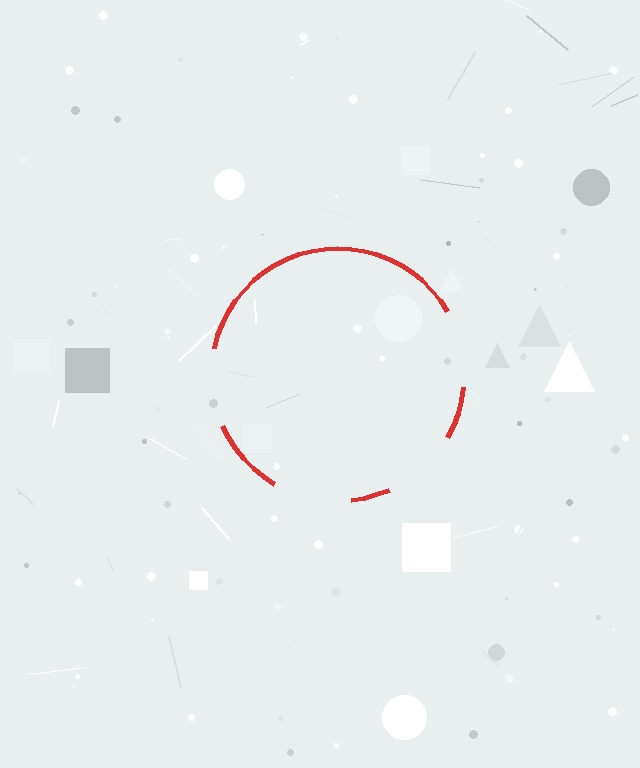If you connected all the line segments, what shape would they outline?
They would outline a circle.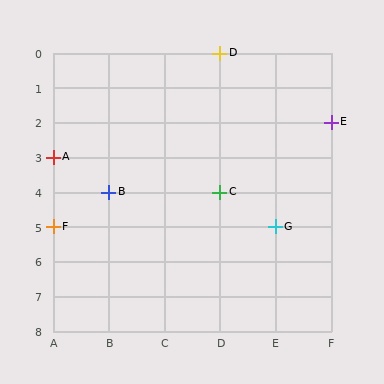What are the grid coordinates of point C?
Point C is at grid coordinates (D, 4).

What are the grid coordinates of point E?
Point E is at grid coordinates (F, 2).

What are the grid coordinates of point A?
Point A is at grid coordinates (A, 3).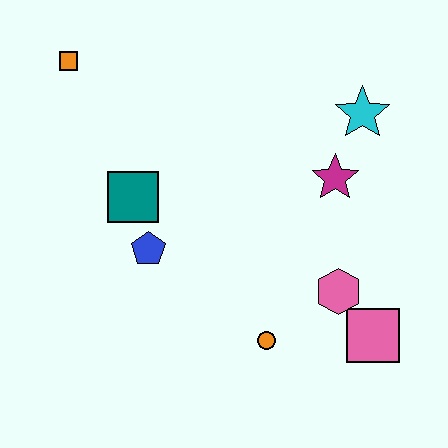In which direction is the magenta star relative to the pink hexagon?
The magenta star is above the pink hexagon.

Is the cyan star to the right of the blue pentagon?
Yes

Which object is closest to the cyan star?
The magenta star is closest to the cyan star.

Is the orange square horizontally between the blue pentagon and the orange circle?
No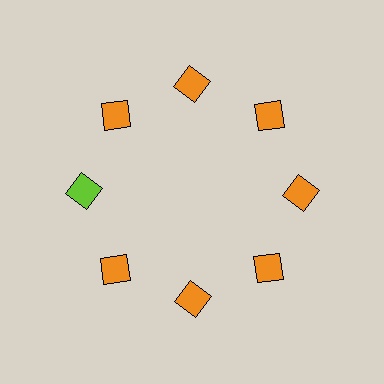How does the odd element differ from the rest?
It has a different color: lime instead of orange.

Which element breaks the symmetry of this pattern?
The lime diamond at roughly the 9 o'clock position breaks the symmetry. All other shapes are orange diamonds.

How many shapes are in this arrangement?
There are 8 shapes arranged in a ring pattern.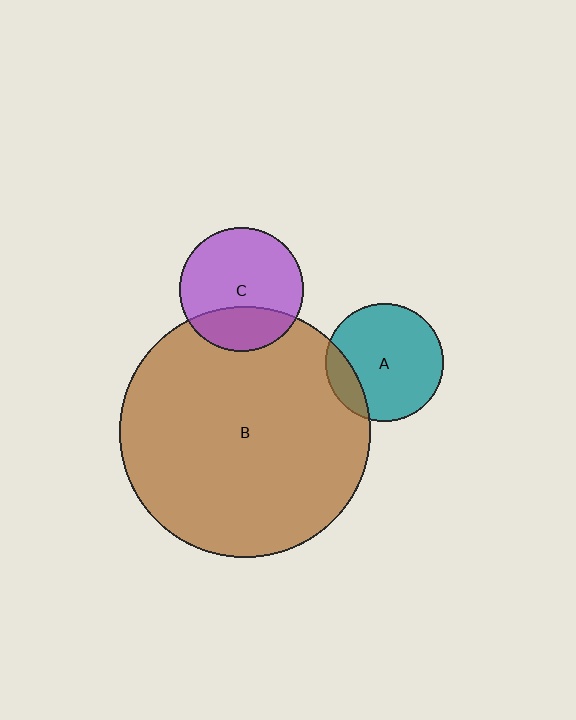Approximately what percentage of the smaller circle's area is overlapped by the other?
Approximately 30%.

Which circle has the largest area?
Circle B (brown).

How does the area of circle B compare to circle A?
Approximately 4.5 times.